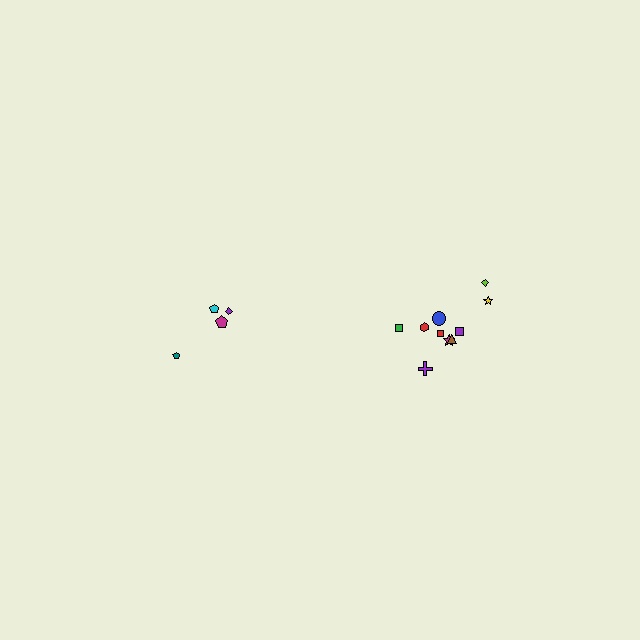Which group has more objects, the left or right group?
The right group.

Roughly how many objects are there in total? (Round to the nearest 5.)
Roughly 15 objects in total.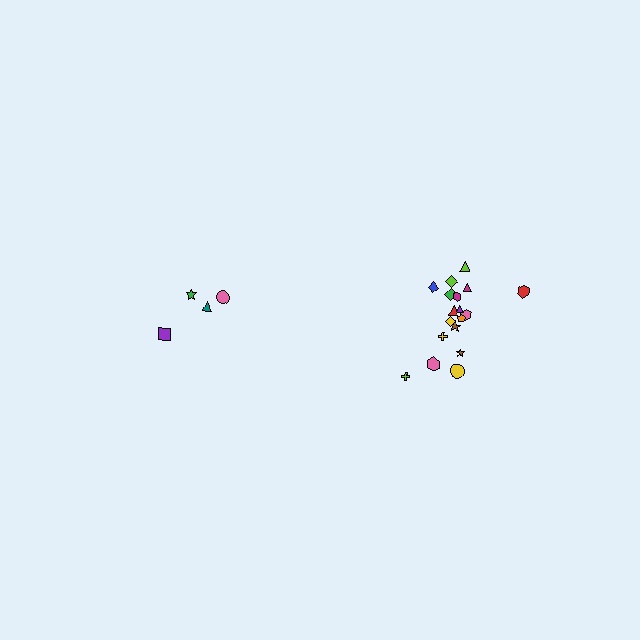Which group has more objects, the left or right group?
The right group.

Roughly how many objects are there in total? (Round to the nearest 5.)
Roughly 20 objects in total.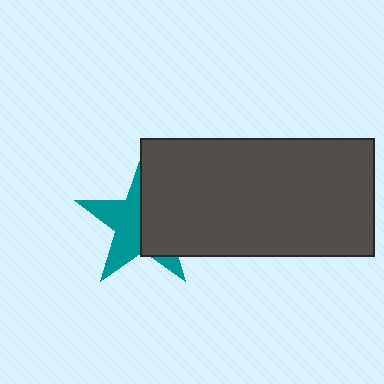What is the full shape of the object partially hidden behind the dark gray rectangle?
The partially hidden object is a teal star.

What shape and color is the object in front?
The object in front is a dark gray rectangle.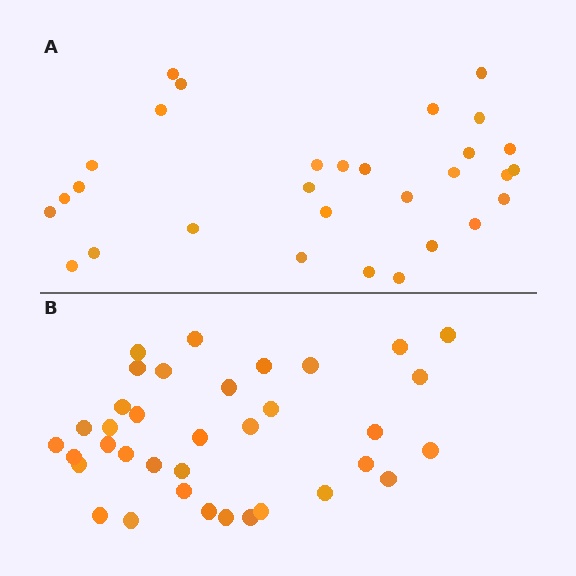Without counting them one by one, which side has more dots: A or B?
Region B (the bottom region) has more dots.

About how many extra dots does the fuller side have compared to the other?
Region B has about 6 more dots than region A.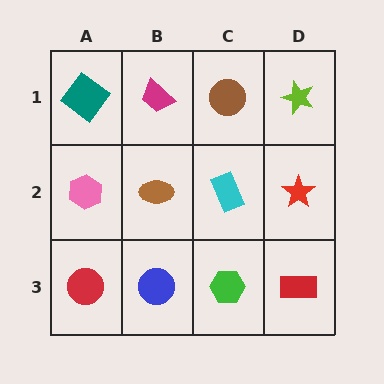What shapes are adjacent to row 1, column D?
A red star (row 2, column D), a brown circle (row 1, column C).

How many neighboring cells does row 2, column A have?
3.